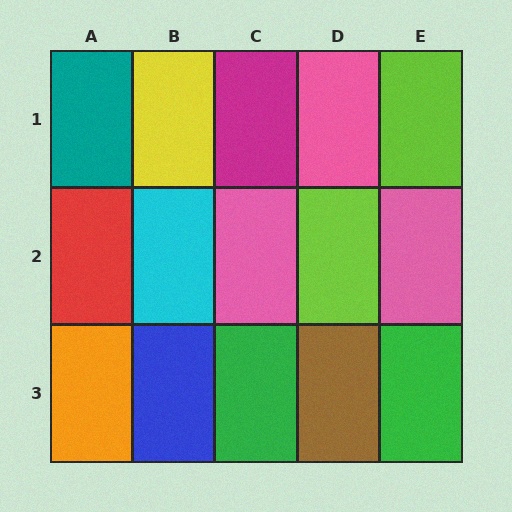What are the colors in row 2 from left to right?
Red, cyan, pink, lime, pink.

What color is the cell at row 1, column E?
Lime.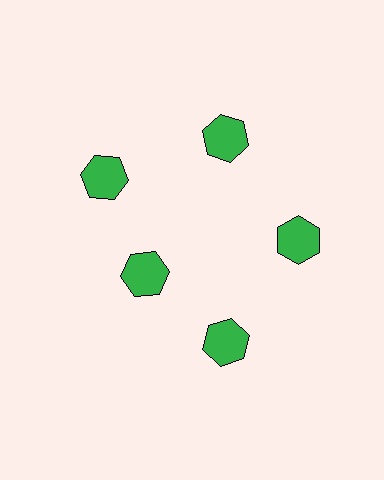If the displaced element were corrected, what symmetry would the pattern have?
It would have 5-fold rotational symmetry — the pattern would map onto itself every 72 degrees.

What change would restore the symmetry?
The symmetry would be restored by moving it outward, back onto the ring so that all 5 hexagons sit at equal angles and equal distance from the center.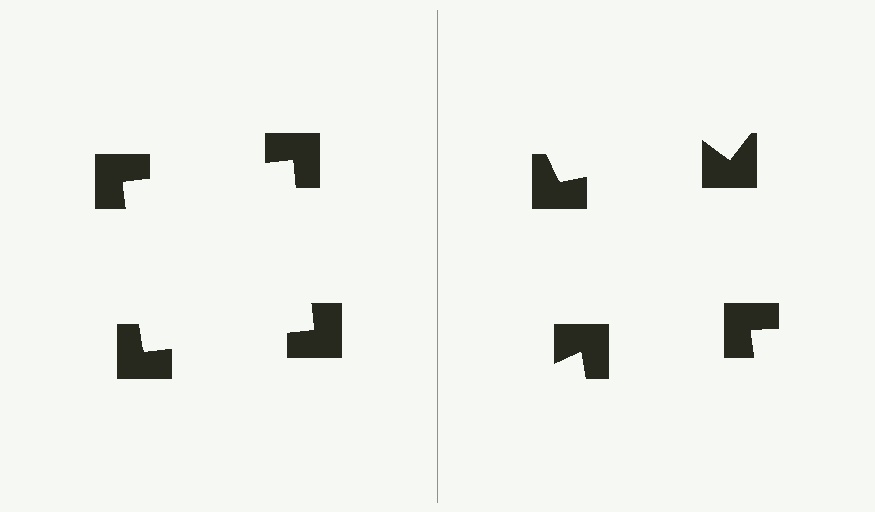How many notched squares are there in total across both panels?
8 — 4 on each side.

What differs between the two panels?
The notched squares are positioned identically on both sides; only the wedge orientations differ. On the left they align to a square; on the right they are misaligned.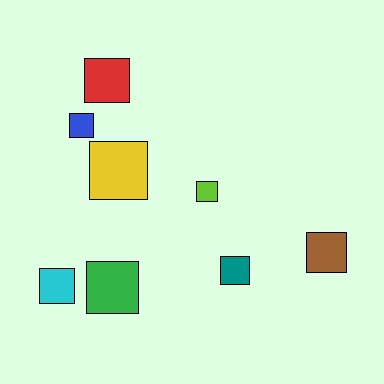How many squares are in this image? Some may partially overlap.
There are 8 squares.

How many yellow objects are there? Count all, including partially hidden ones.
There is 1 yellow object.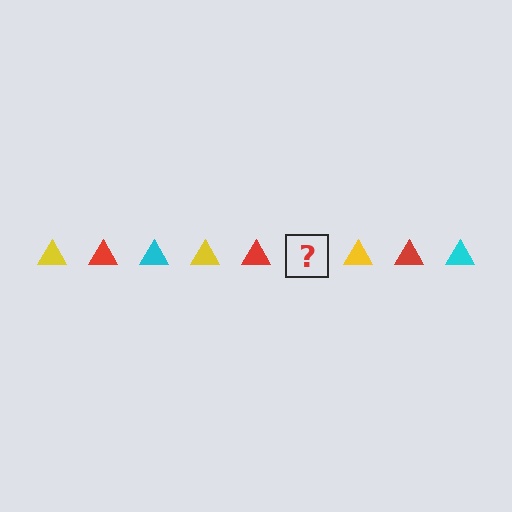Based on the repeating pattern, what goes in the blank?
The blank should be a cyan triangle.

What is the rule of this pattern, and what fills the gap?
The rule is that the pattern cycles through yellow, red, cyan triangles. The gap should be filled with a cyan triangle.